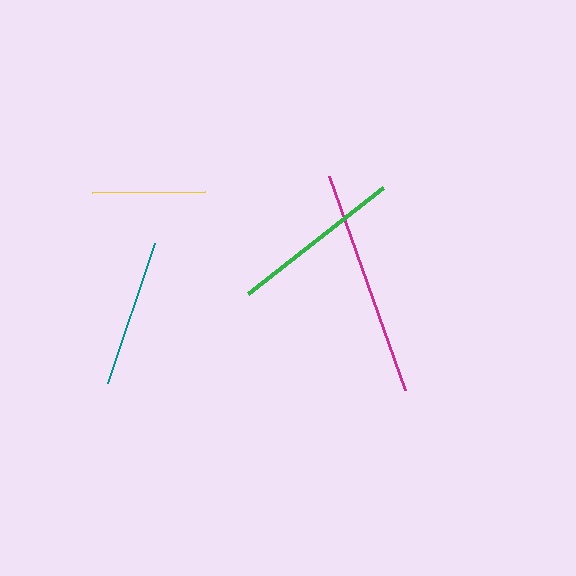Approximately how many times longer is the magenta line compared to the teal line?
The magenta line is approximately 1.5 times the length of the teal line.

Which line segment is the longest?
The magenta line is the longest at approximately 228 pixels.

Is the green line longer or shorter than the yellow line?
The green line is longer than the yellow line.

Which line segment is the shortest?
The yellow line is the shortest at approximately 113 pixels.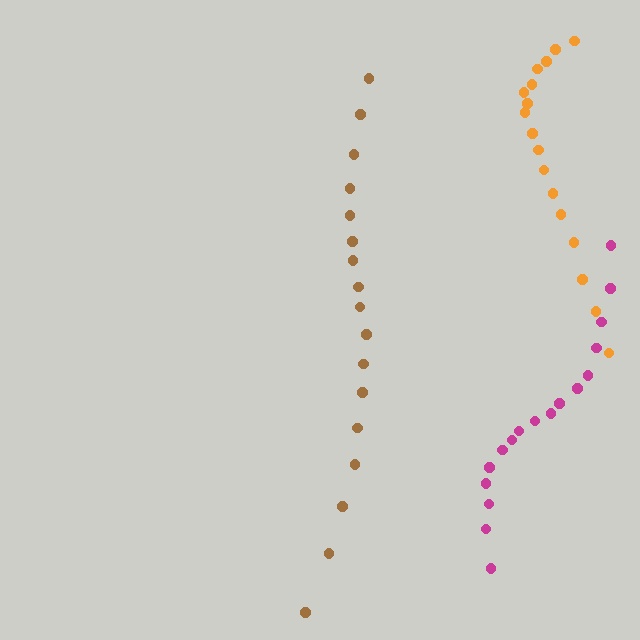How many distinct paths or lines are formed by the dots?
There are 3 distinct paths.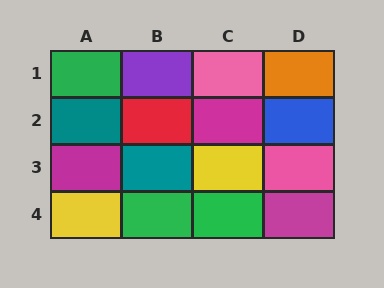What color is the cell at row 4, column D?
Magenta.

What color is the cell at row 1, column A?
Green.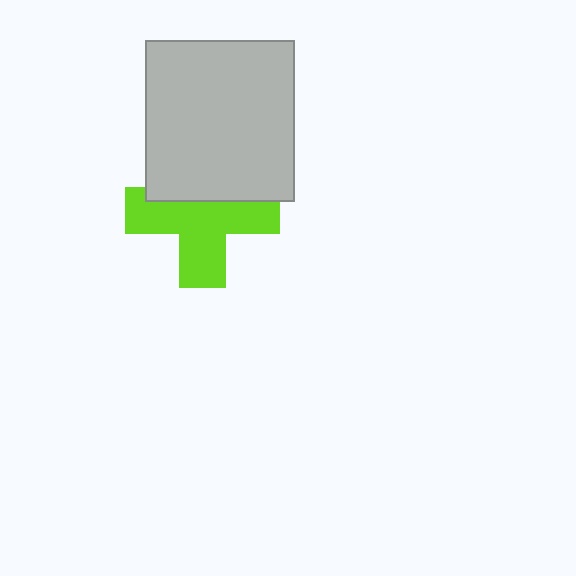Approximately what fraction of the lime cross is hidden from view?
Roughly 36% of the lime cross is hidden behind the light gray rectangle.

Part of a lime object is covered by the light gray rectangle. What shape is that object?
It is a cross.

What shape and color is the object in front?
The object in front is a light gray rectangle.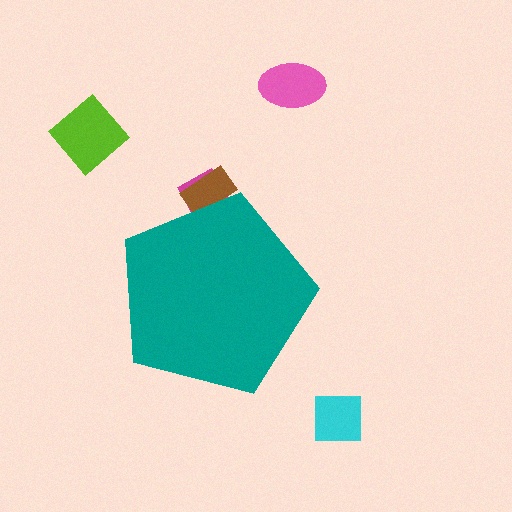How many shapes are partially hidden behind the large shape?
2 shapes are partially hidden.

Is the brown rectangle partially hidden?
Yes, the brown rectangle is partially hidden behind the teal pentagon.